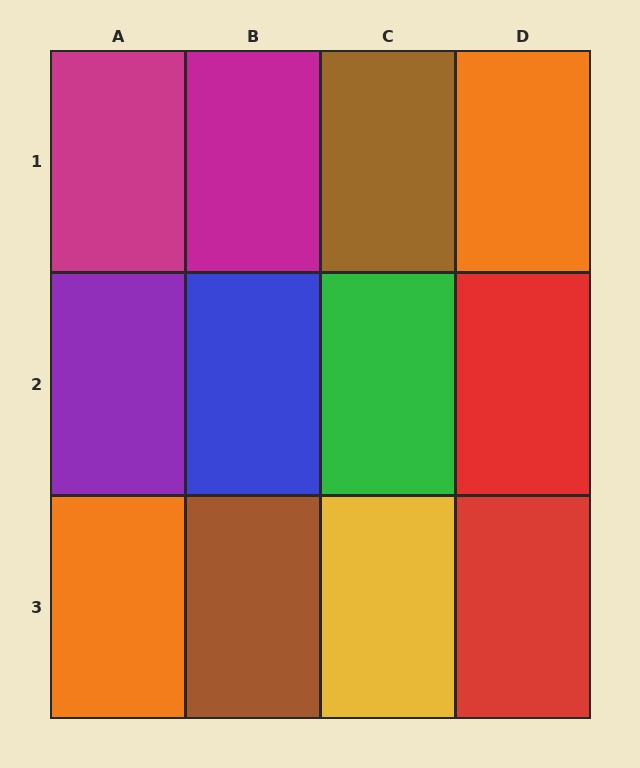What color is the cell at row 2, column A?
Purple.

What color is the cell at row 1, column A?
Magenta.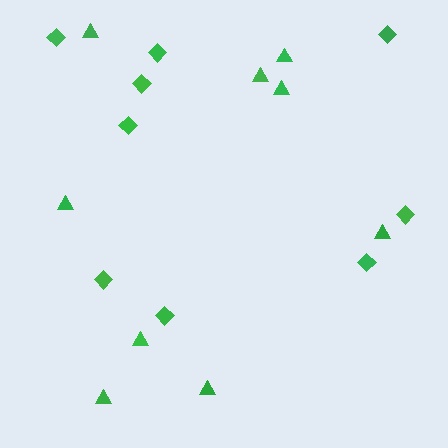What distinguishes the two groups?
There are 2 groups: one group of triangles (9) and one group of diamonds (9).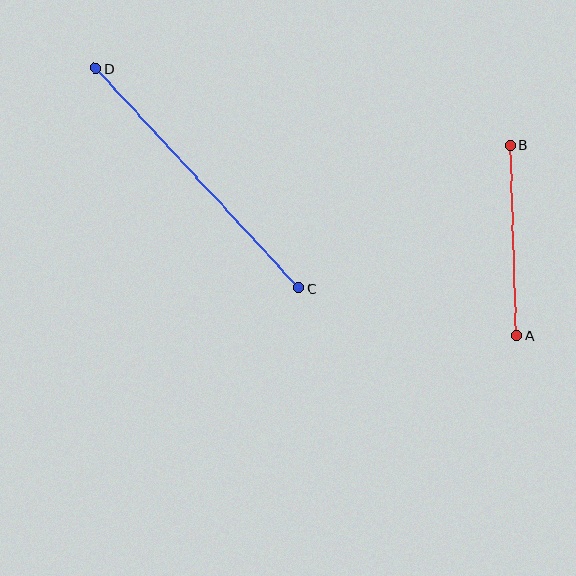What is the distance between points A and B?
The distance is approximately 190 pixels.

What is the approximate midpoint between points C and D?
The midpoint is at approximately (197, 178) pixels.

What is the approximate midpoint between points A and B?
The midpoint is at approximately (514, 240) pixels.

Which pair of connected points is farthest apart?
Points C and D are farthest apart.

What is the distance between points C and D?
The distance is approximately 299 pixels.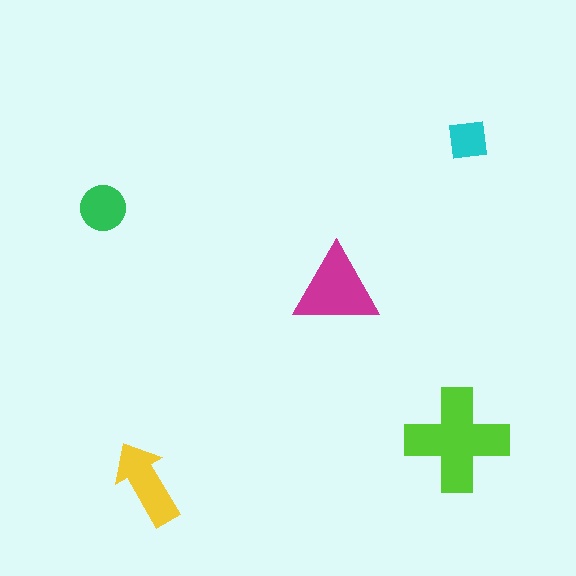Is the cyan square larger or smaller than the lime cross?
Smaller.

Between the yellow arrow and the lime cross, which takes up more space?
The lime cross.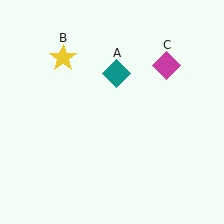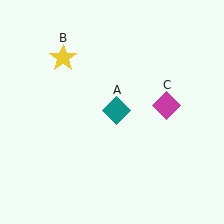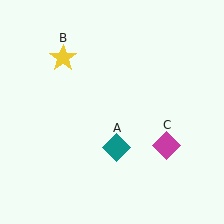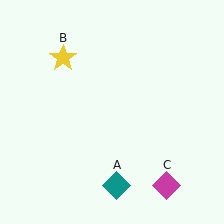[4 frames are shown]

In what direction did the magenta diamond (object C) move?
The magenta diamond (object C) moved down.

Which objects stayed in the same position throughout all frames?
Yellow star (object B) remained stationary.